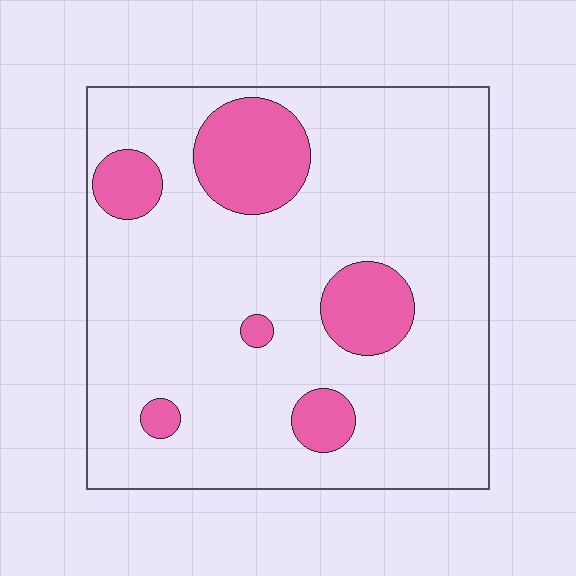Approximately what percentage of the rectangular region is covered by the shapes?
Approximately 15%.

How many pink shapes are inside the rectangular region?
6.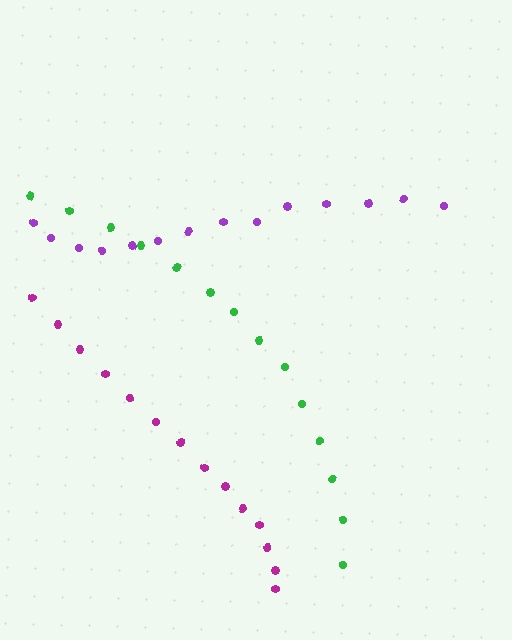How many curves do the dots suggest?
There are 3 distinct paths.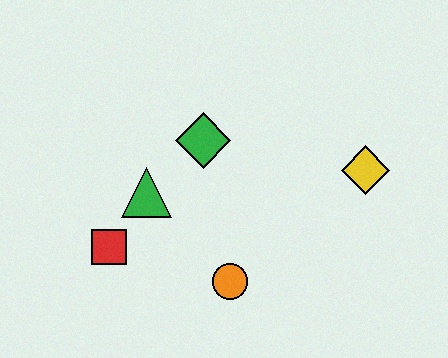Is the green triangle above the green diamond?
No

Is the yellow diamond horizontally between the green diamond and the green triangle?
No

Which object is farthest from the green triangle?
The yellow diamond is farthest from the green triangle.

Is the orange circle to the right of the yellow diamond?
No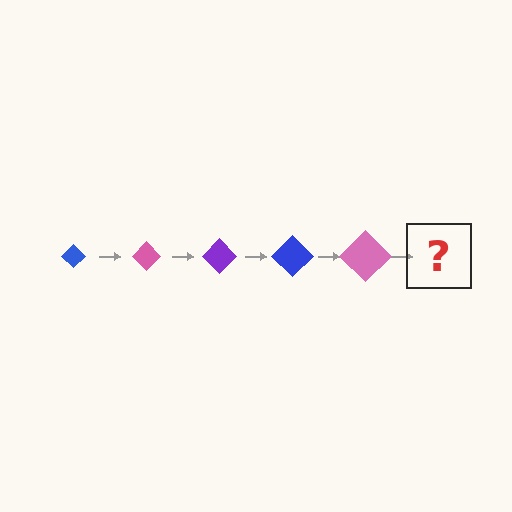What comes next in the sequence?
The next element should be a purple diamond, larger than the previous one.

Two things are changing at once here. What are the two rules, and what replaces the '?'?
The two rules are that the diamond grows larger each step and the color cycles through blue, pink, and purple. The '?' should be a purple diamond, larger than the previous one.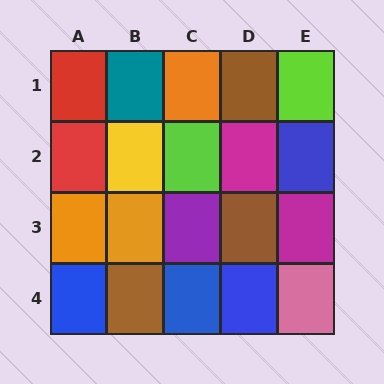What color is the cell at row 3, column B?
Orange.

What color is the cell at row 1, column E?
Lime.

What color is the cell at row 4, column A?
Blue.